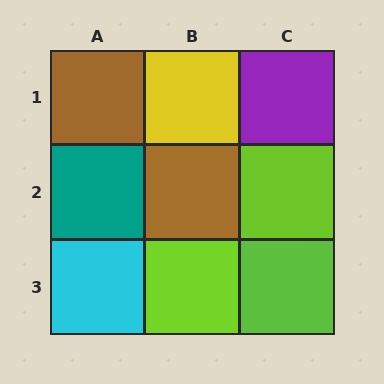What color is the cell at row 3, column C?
Lime.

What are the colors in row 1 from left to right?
Brown, yellow, purple.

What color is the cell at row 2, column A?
Teal.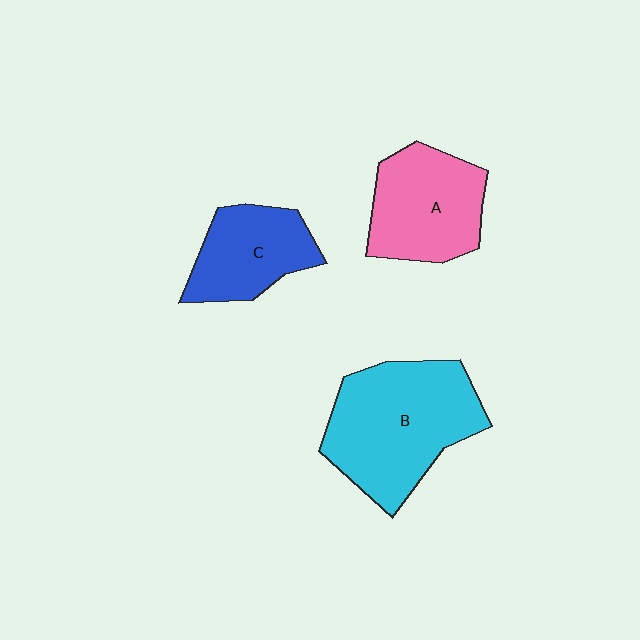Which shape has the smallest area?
Shape C (blue).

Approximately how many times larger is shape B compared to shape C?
Approximately 1.7 times.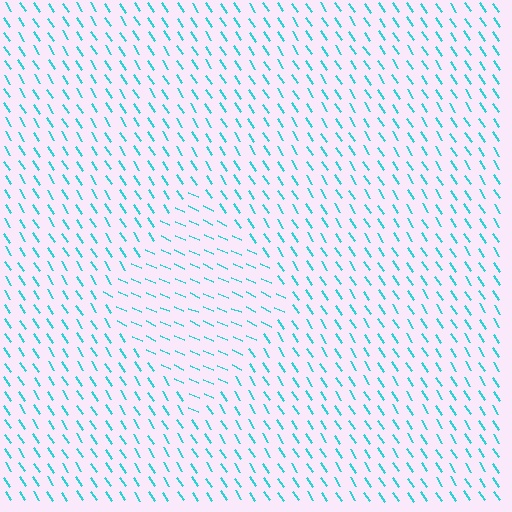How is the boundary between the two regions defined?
The boundary is defined purely by a change in line orientation (approximately 32 degrees difference). All lines are the same color and thickness.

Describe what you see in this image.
The image is filled with small cyan line segments. A diamond region in the image has lines oriented differently from the surrounding lines, creating a visible texture boundary.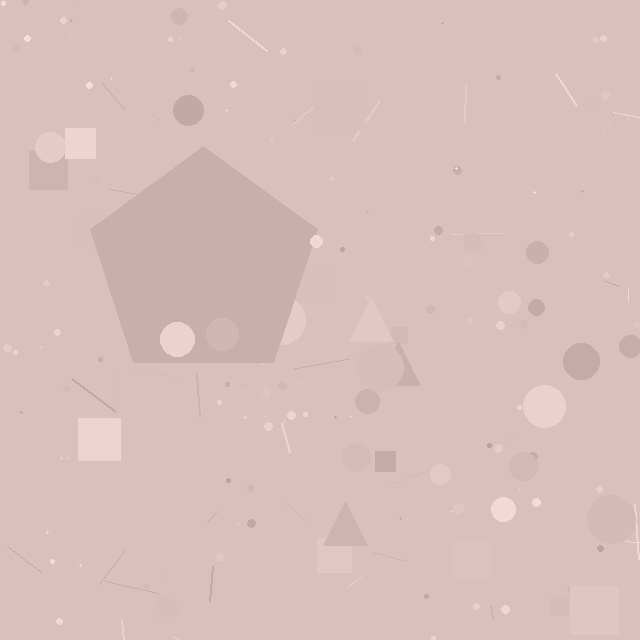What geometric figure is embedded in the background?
A pentagon is embedded in the background.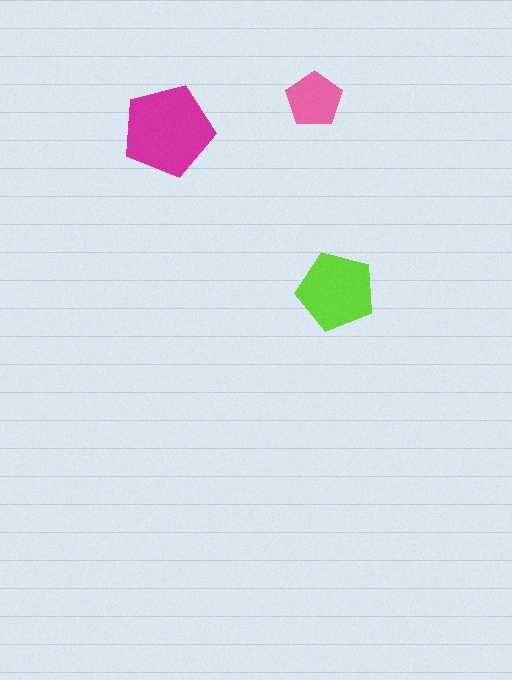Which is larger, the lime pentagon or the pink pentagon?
The lime one.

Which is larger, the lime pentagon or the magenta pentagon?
The magenta one.